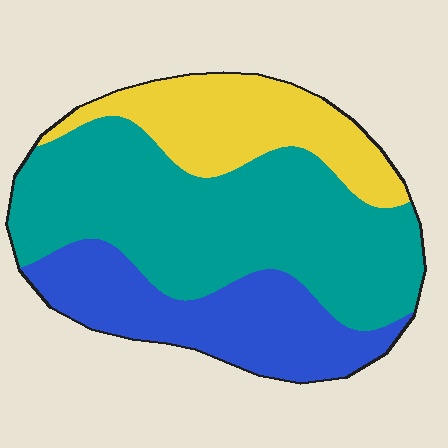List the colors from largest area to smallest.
From largest to smallest: teal, blue, yellow.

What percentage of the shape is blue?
Blue covers around 25% of the shape.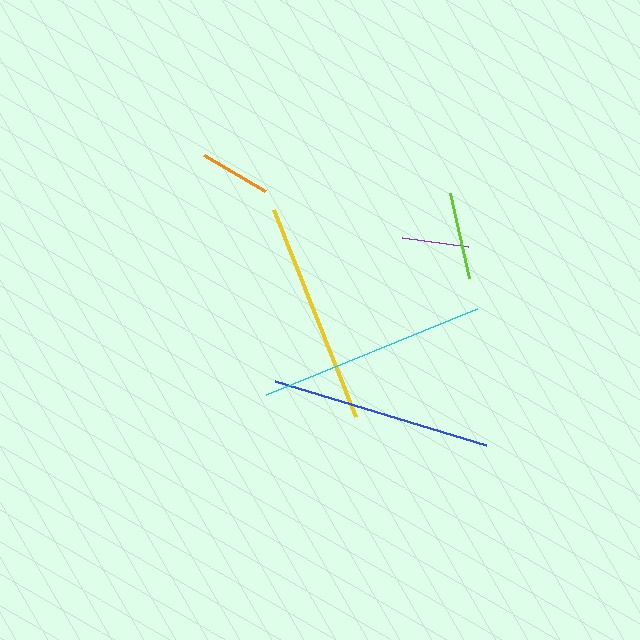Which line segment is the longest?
The cyan line is the longest at approximately 228 pixels.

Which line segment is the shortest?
The purple line is the shortest at approximately 67 pixels.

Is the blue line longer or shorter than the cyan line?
The cyan line is longer than the blue line.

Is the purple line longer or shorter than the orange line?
The orange line is longer than the purple line.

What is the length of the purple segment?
The purple segment is approximately 67 pixels long.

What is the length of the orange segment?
The orange segment is approximately 71 pixels long.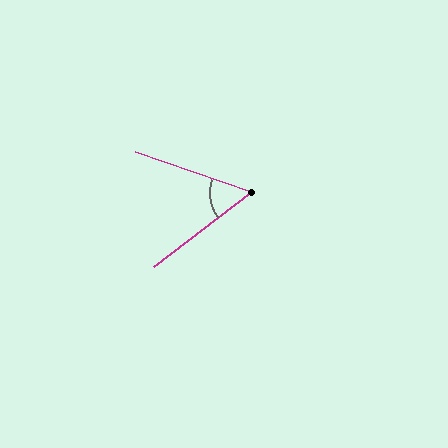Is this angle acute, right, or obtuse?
It is acute.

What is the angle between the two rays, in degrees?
Approximately 57 degrees.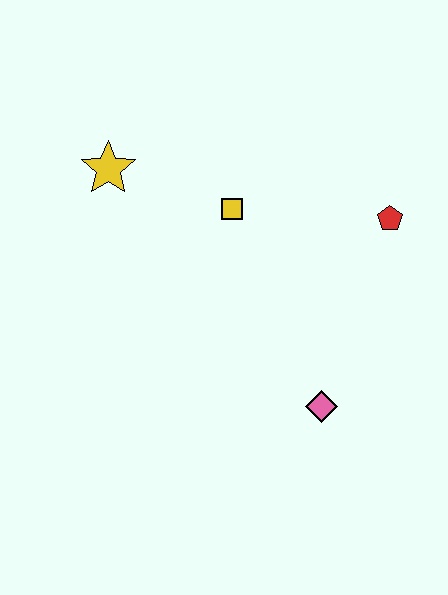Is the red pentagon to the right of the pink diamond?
Yes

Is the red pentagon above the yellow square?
No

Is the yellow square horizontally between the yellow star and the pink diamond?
Yes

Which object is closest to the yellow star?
The yellow square is closest to the yellow star.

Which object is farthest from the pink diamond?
The yellow star is farthest from the pink diamond.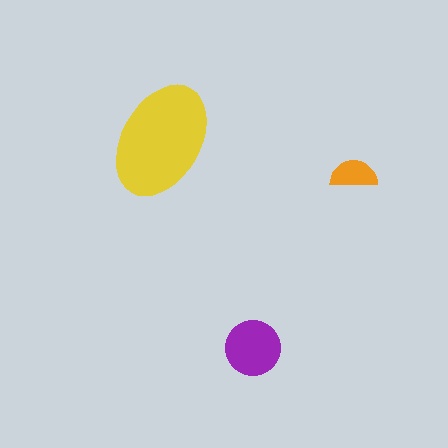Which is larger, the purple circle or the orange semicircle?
The purple circle.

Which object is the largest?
The yellow ellipse.